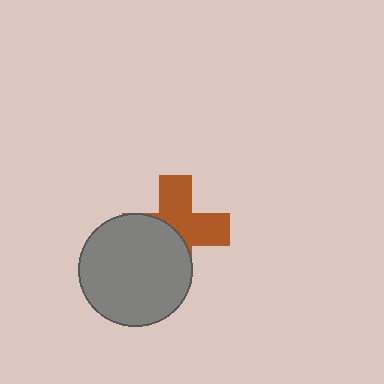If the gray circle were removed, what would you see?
You would see the complete brown cross.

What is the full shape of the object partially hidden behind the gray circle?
The partially hidden object is a brown cross.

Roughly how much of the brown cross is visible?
About half of it is visible (roughly 52%).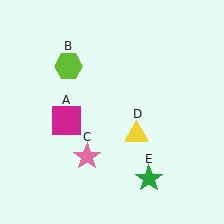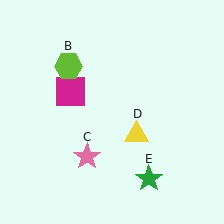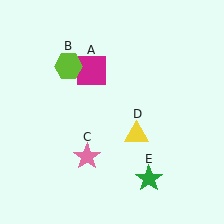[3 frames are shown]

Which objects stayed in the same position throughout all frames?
Lime hexagon (object B) and pink star (object C) and yellow triangle (object D) and green star (object E) remained stationary.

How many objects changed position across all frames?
1 object changed position: magenta square (object A).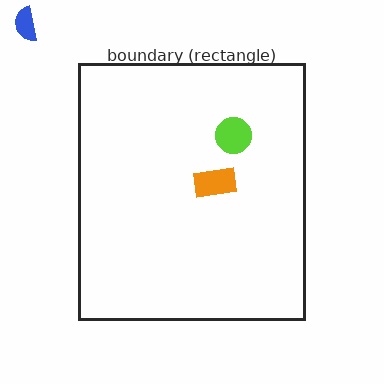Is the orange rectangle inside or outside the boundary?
Inside.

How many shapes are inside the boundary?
2 inside, 1 outside.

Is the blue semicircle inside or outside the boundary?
Outside.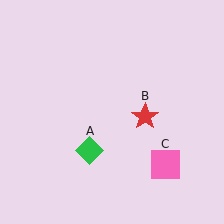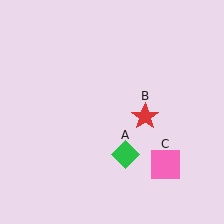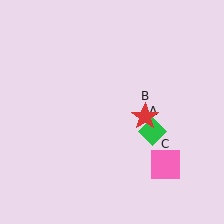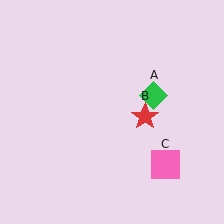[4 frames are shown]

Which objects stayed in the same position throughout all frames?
Red star (object B) and pink square (object C) remained stationary.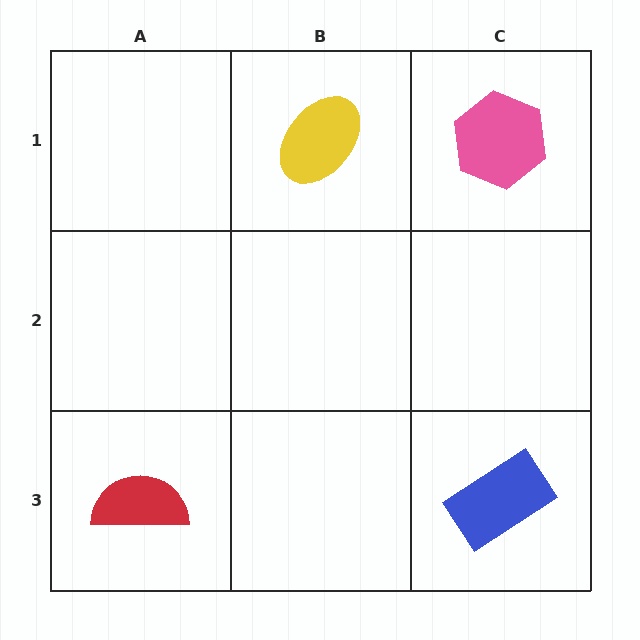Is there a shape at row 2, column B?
No, that cell is empty.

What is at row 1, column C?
A pink hexagon.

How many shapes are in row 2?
0 shapes.